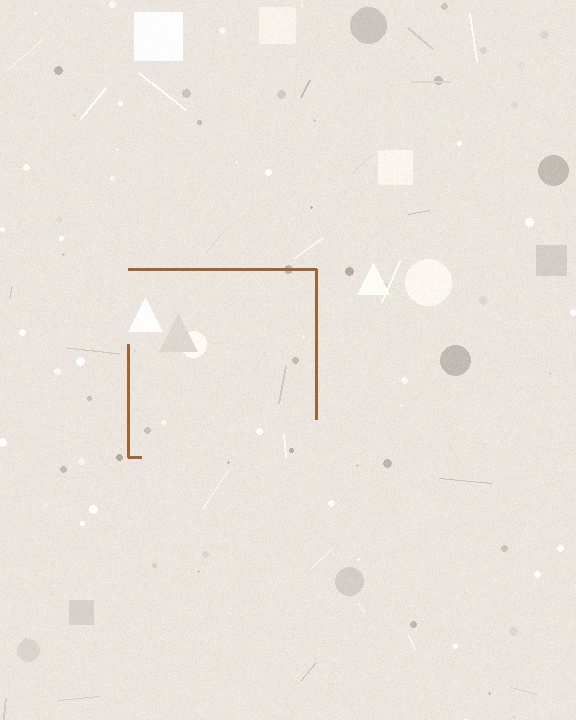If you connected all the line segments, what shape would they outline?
They would outline a square.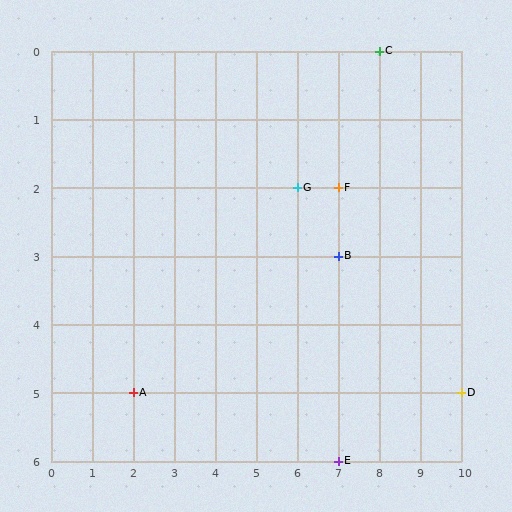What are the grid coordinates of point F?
Point F is at grid coordinates (7, 2).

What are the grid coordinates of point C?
Point C is at grid coordinates (8, 0).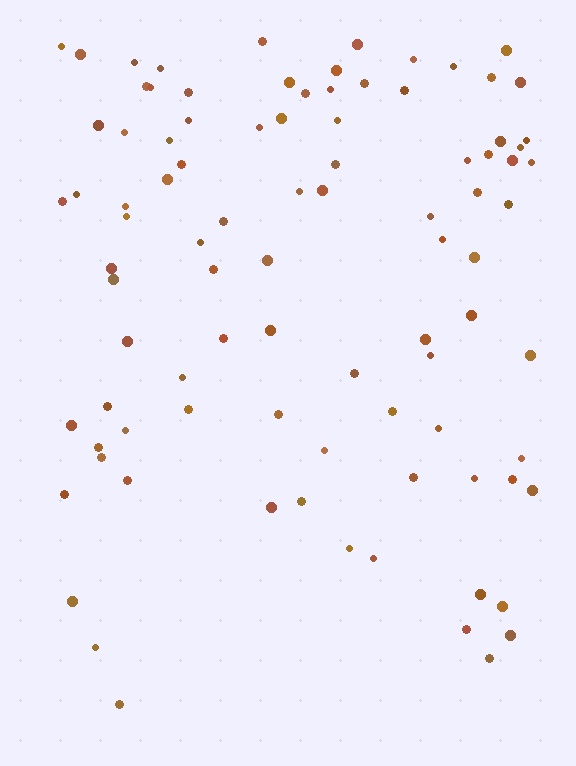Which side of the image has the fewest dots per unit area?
The bottom.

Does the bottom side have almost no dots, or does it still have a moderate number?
Still a moderate number, just noticeably fewer than the top.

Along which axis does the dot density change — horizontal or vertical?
Vertical.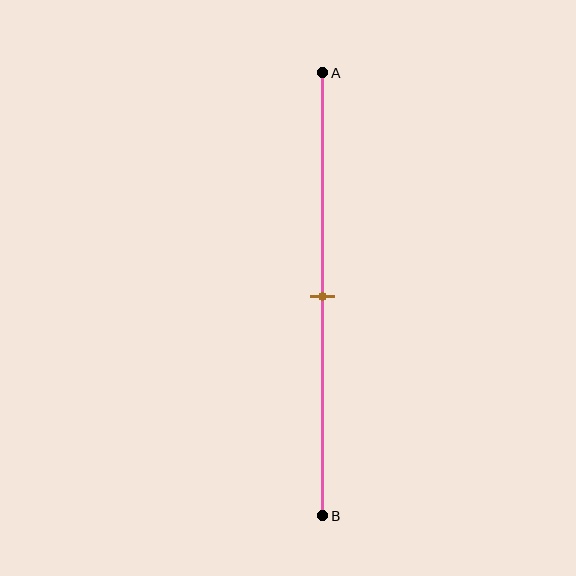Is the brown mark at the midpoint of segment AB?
Yes, the mark is approximately at the midpoint.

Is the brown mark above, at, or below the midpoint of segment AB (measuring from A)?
The brown mark is approximately at the midpoint of segment AB.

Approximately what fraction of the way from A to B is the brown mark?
The brown mark is approximately 50% of the way from A to B.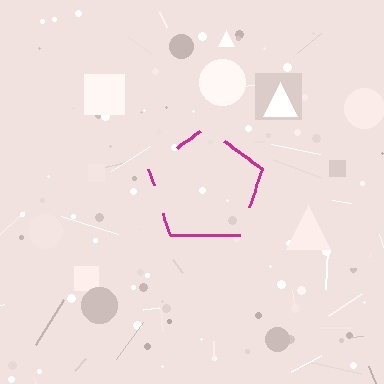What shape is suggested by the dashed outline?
The dashed outline suggests a pentagon.